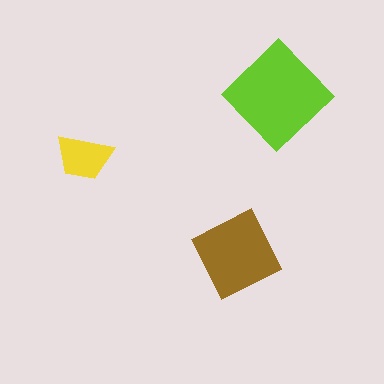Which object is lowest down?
The brown diamond is bottommost.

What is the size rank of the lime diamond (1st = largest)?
1st.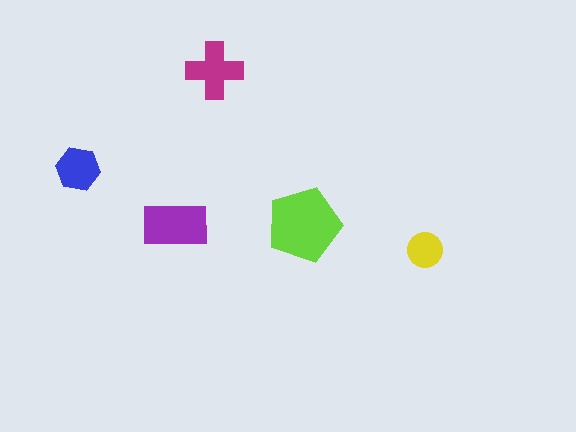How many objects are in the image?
There are 5 objects in the image.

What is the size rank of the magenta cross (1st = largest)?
3rd.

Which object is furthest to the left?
The blue hexagon is leftmost.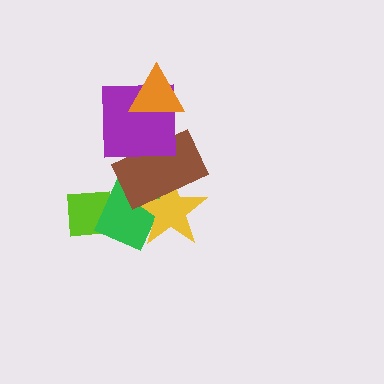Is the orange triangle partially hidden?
No, no other shape covers it.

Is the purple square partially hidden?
Yes, it is partially covered by another shape.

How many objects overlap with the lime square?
1 object overlaps with the lime square.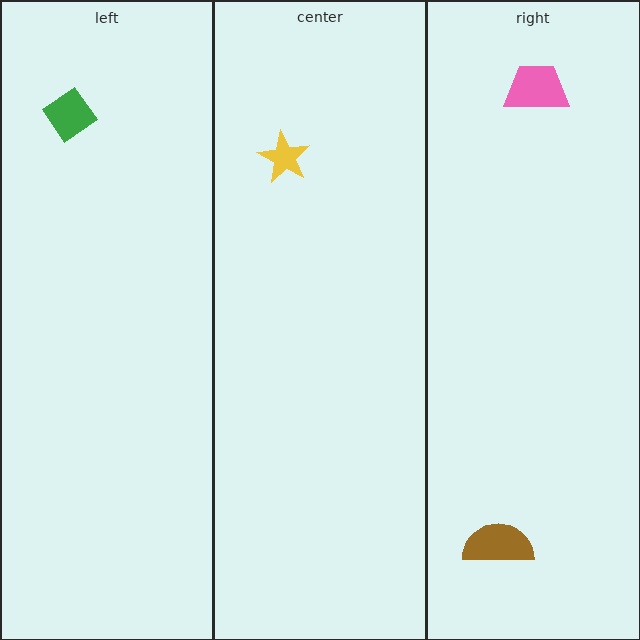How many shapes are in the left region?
1.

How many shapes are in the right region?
2.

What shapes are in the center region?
The yellow star.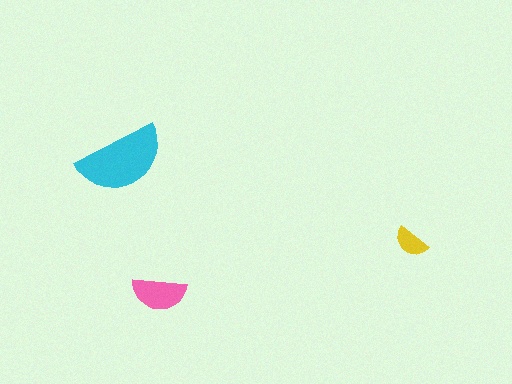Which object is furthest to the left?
The cyan semicircle is leftmost.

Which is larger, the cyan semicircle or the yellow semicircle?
The cyan one.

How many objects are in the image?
There are 3 objects in the image.